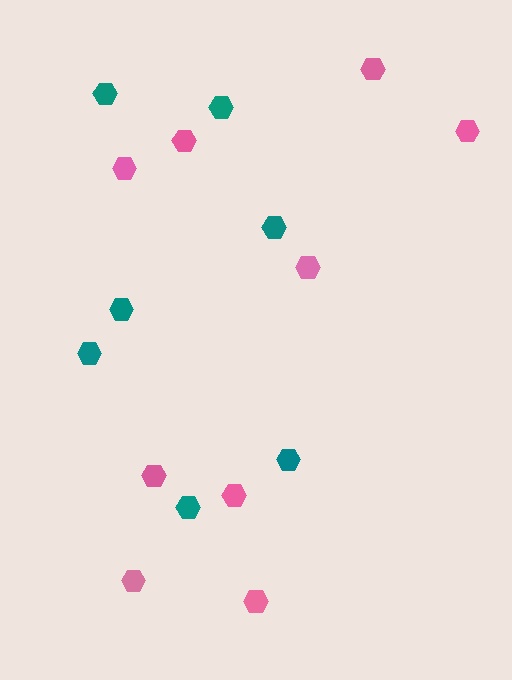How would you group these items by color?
There are 2 groups: one group of teal hexagons (7) and one group of pink hexagons (9).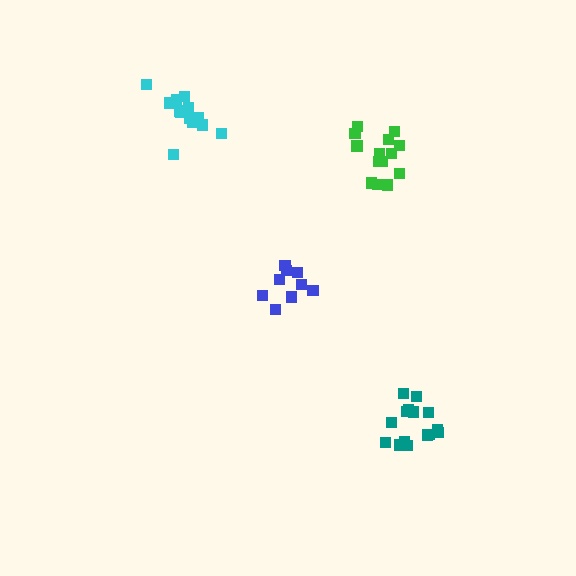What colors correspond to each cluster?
The clusters are colored: blue, green, cyan, teal.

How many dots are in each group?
Group 1: 9 dots, Group 2: 14 dots, Group 3: 14 dots, Group 4: 15 dots (52 total).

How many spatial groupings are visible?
There are 4 spatial groupings.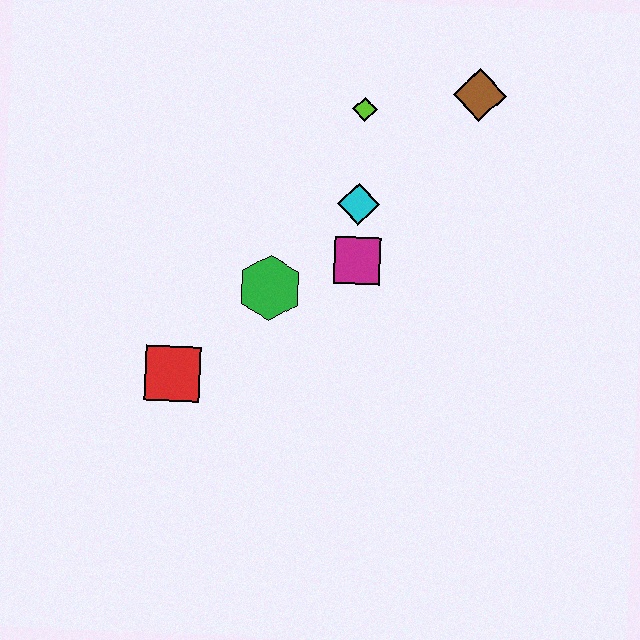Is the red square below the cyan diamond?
Yes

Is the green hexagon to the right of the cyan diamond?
No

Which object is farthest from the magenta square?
The red square is farthest from the magenta square.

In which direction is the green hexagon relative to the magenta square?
The green hexagon is to the left of the magenta square.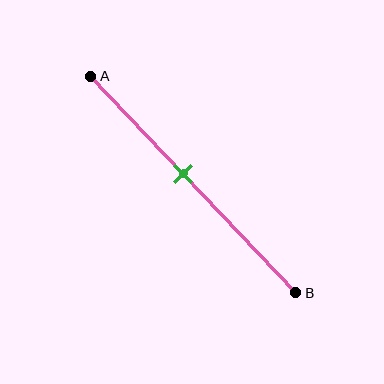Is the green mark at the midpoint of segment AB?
No, the mark is at about 45% from A, not at the 50% midpoint.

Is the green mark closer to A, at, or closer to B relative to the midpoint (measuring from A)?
The green mark is closer to point A than the midpoint of segment AB.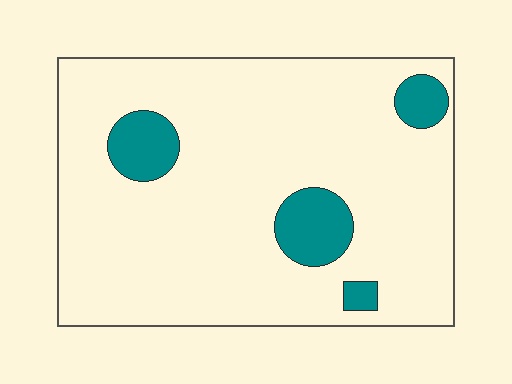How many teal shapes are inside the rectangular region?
4.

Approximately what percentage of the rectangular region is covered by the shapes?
Approximately 10%.